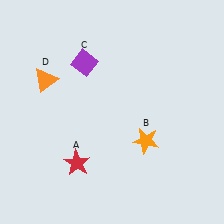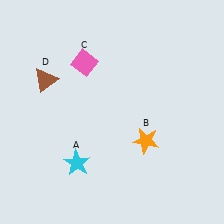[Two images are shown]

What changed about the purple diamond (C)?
In Image 1, C is purple. In Image 2, it changed to pink.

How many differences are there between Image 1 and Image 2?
There are 3 differences between the two images.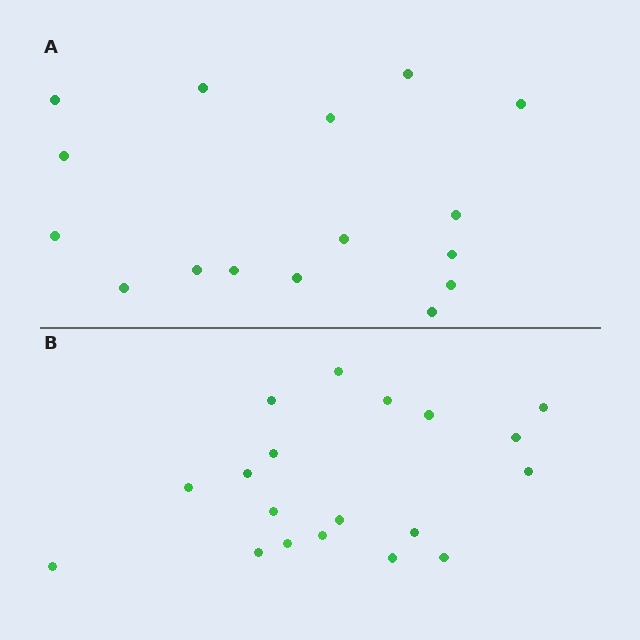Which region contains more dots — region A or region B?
Region B (the bottom region) has more dots.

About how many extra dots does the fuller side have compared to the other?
Region B has just a few more — roughly 2 or 3 more dots than region A.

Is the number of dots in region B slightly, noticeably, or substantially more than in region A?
Region B has only slightly more — the two regions are fairly close. The ratio is roughly 1.2 to 1.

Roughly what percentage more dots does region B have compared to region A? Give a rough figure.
About 20% more.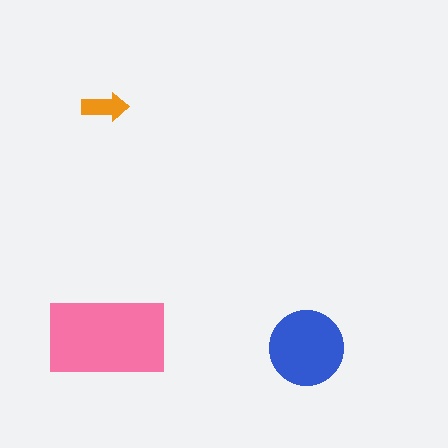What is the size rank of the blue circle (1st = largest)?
2nd.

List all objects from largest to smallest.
The pink rectangle, the blue circle, the orange arrow.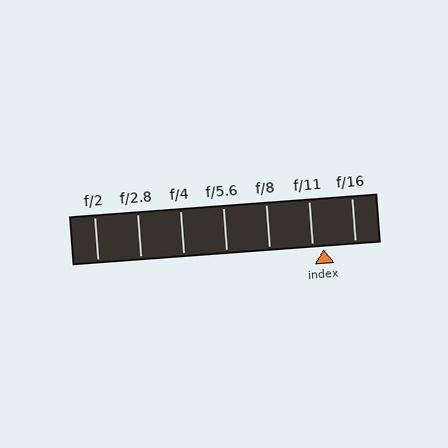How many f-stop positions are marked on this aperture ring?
There are 7 f-stop positions marked.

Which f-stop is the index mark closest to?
The index mark is closest to f/11.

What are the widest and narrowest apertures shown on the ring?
The widest aperture shown is f/2 and the narrowest is f/16.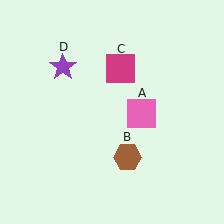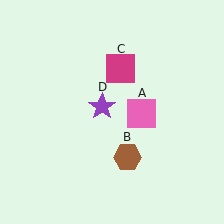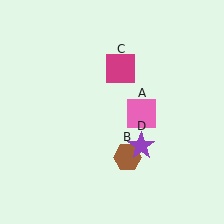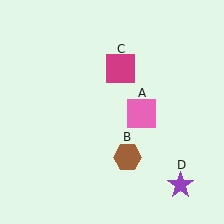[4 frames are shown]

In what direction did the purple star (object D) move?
The purple star (object D) moved down and to the right.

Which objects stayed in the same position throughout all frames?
Pink square (object A) and brown hexagon (object B) and magenta square (object C) remained stationary.